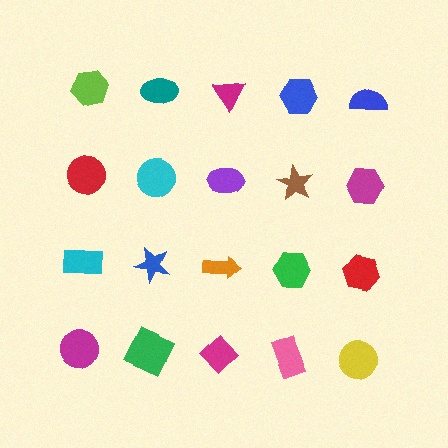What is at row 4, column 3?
A magenta diamond.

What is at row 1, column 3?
A magenta triangle.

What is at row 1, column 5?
A blue semicircle.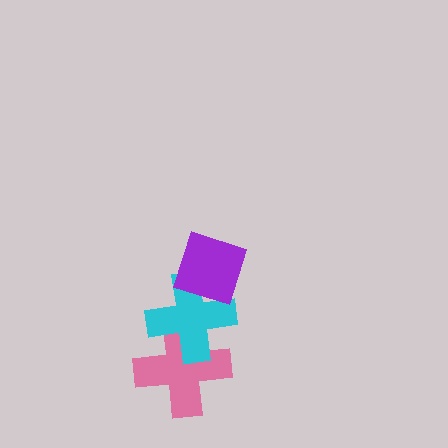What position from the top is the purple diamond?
The purple diamond is 1st from the top.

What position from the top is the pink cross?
The pink cross is 3rd from the top.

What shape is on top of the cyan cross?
The purple diamond is on top of the cyan cross.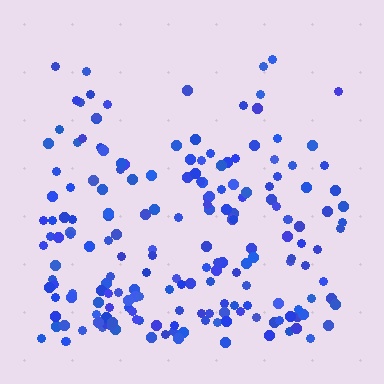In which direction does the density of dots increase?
From top to bottom, with the bottom side densest.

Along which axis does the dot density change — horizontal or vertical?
Vertical.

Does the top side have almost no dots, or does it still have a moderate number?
Still a moderate number, just noticeably fewer than the bottom.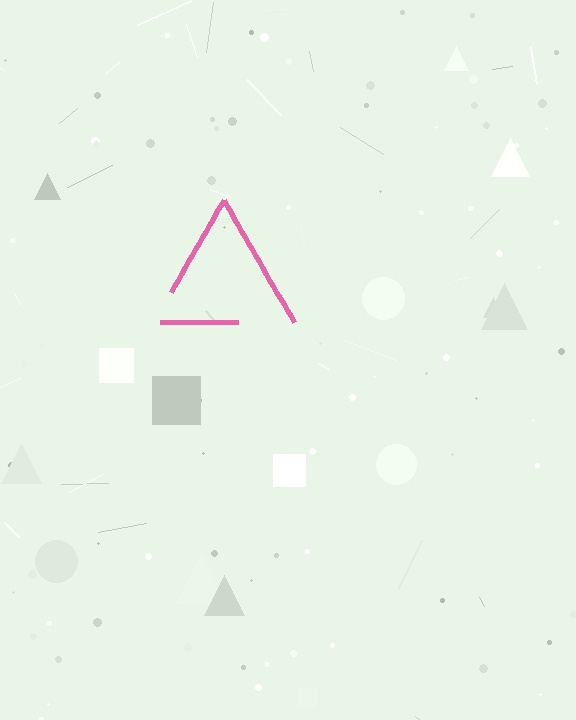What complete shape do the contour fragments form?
The contour fragments form a triangle.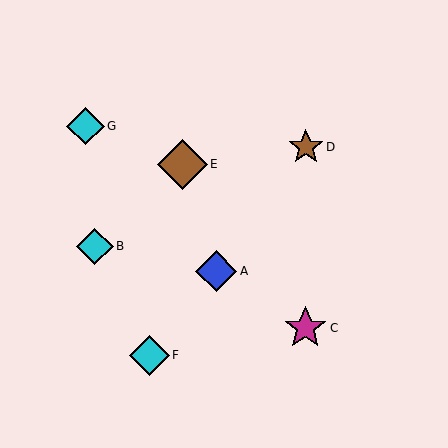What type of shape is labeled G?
Shape G is a cyan diamond.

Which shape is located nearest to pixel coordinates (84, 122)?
The cyan diamond (labeled G) at (85, 126) is nearest to that location.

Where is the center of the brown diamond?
The center of the brown diamond is at (182, 164).